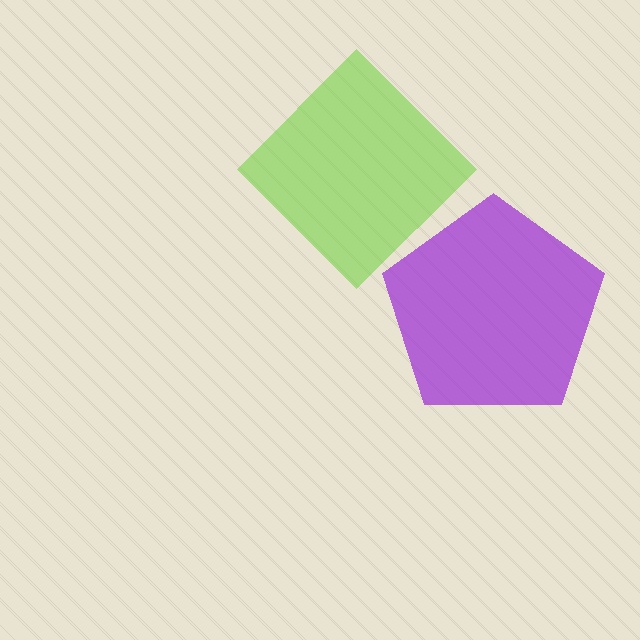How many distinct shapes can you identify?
There are 2 distinct shapes: a lime diamond, a purple pentagon.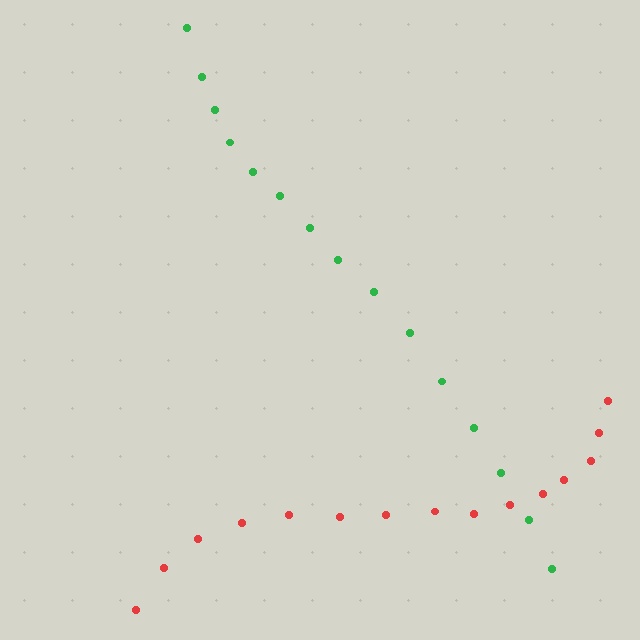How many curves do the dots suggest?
There are 2 distinct paths.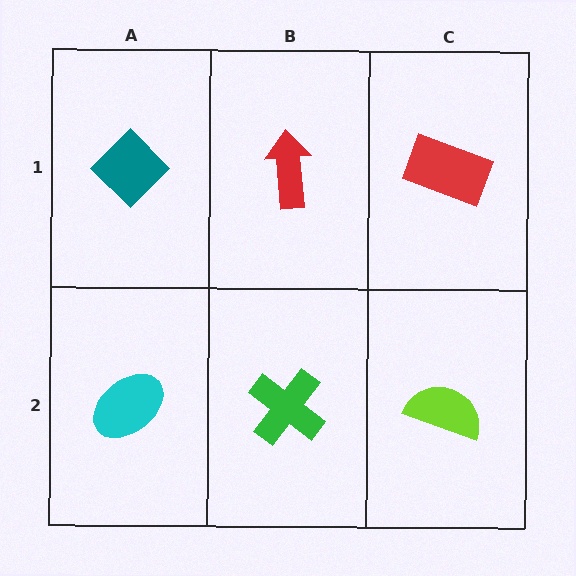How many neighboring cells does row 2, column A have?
2.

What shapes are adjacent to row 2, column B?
A red arrow (row 1, column B), a cyan ellipse (row 2, column A), a lime semicircle (row 2, column C).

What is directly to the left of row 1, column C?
A red arrow.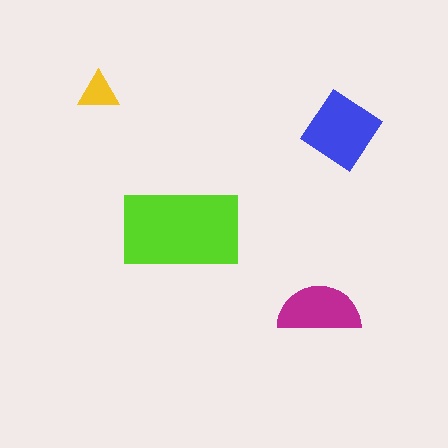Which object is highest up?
The yellow triangle is topmost.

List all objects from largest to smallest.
The lime rectangle, the blue diamond, the magenta semicircle, the yellow triangle.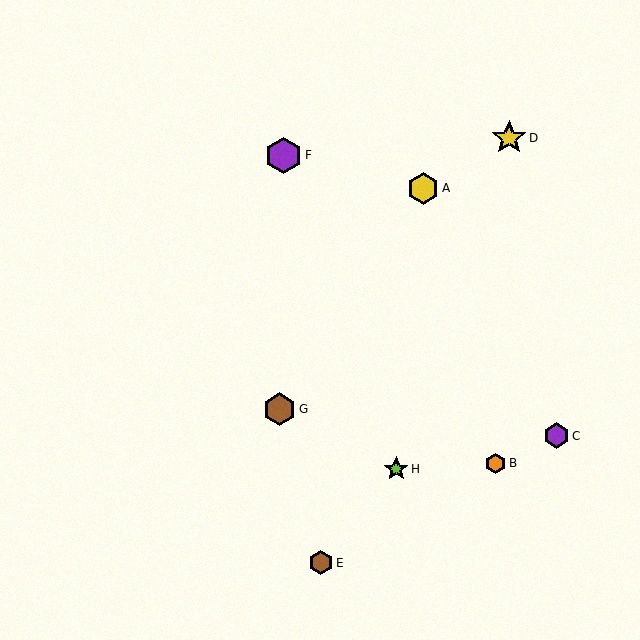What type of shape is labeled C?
Shape C is a purple hexagon.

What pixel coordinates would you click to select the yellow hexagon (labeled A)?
Click at (423, 188) to select the yellow hexagon A.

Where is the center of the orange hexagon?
The center of the orange hexagon is at (495, 463).